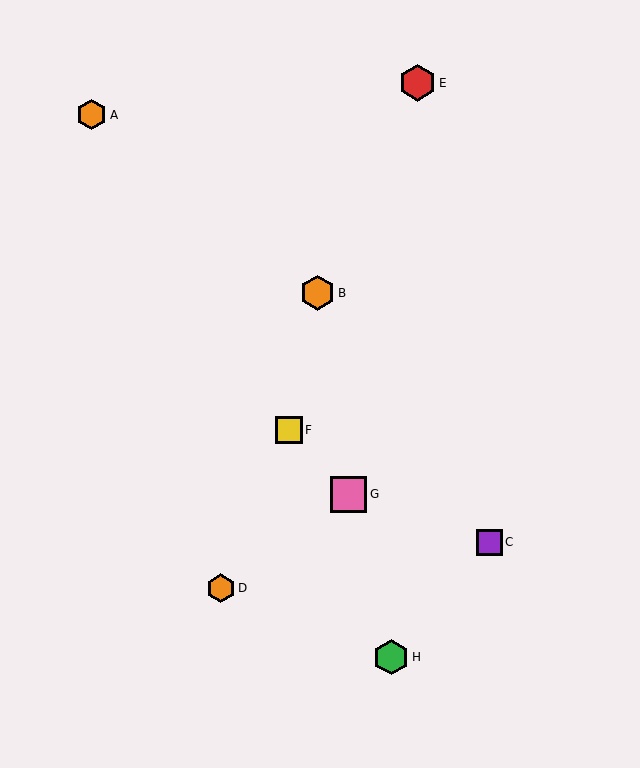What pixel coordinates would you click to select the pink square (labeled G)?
Click at (349, 494) to select the pink square G.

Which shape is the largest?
The red hexagon (labeled E) is the largest.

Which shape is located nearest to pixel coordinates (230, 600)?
The orange hexagon (labeled D) at (221, 588) is nearest to that location.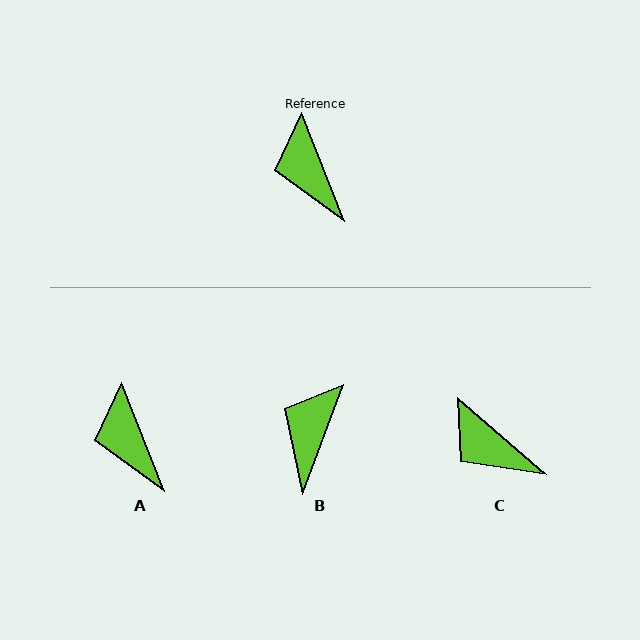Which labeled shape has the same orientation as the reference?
A.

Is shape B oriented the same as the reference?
No, it is off by about 42 degrees.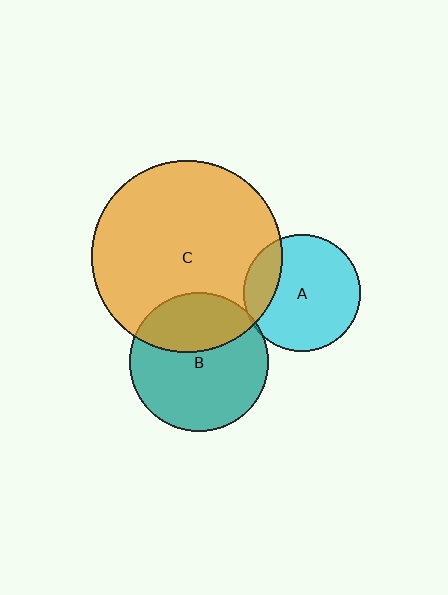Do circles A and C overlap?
Yes.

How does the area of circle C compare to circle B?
Approximately 1.9 times.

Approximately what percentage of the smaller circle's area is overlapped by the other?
Approximately 20%.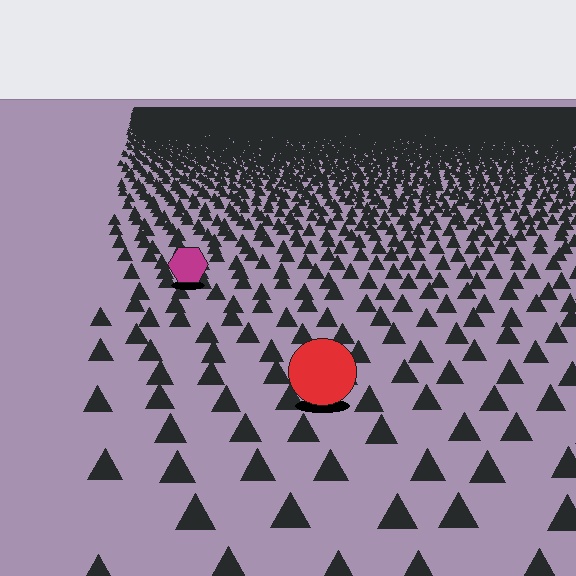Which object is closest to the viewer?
The red circle is closest. The texture marks near it are larger and more spread out.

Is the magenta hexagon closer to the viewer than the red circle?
No. The red circle is closer — you can tell from the texture gradient: the ground texture is coarser near it.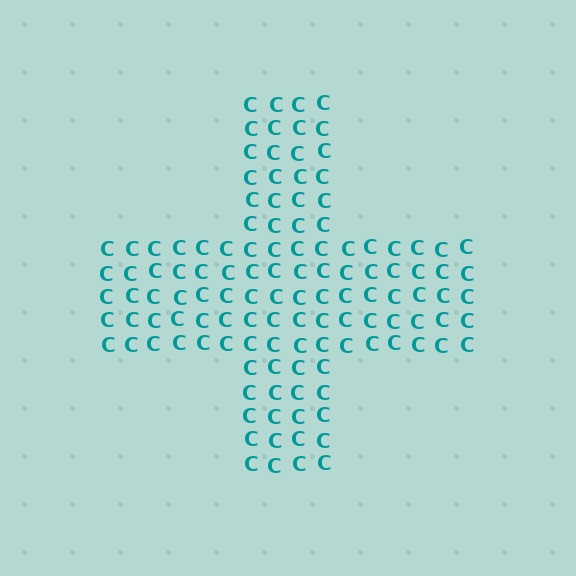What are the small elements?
The small elements are letter C's.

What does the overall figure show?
The overall figure shows a cross.